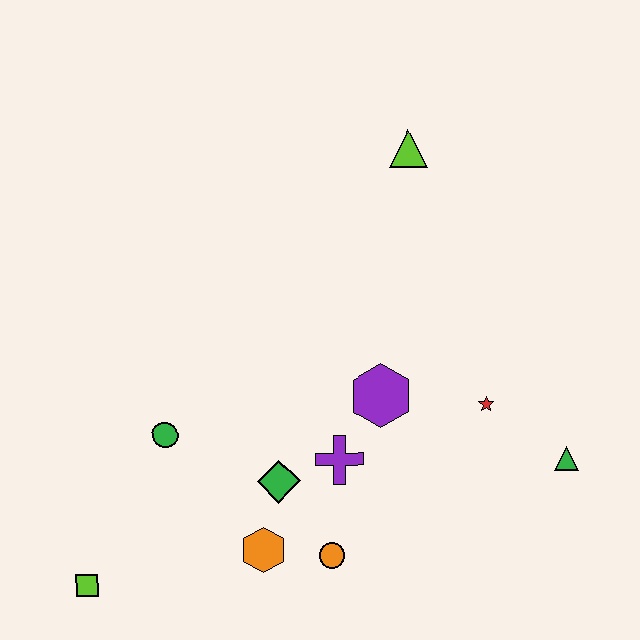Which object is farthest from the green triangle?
The lime square is farthest from the green triangle.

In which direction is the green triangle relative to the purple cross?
The green triangle is to the right of the purple cross.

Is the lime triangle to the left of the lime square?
No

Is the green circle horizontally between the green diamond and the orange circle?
No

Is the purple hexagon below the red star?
No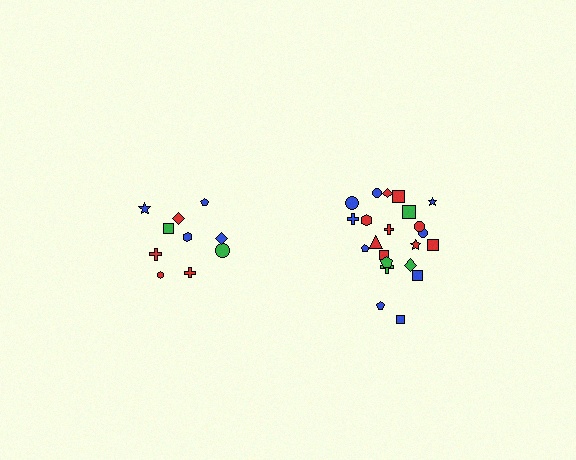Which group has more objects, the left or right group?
The right group.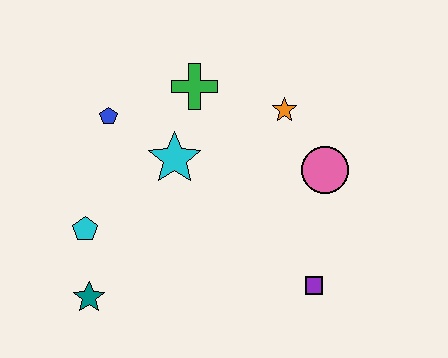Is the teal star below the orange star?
Yes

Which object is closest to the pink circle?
The orange star is closest to the pink circle.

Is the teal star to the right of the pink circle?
No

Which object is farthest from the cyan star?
The purple square is farthest from the cyan star.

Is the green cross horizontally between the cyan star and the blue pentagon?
No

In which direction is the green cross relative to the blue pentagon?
The green cross is to the right of the blue pentagon.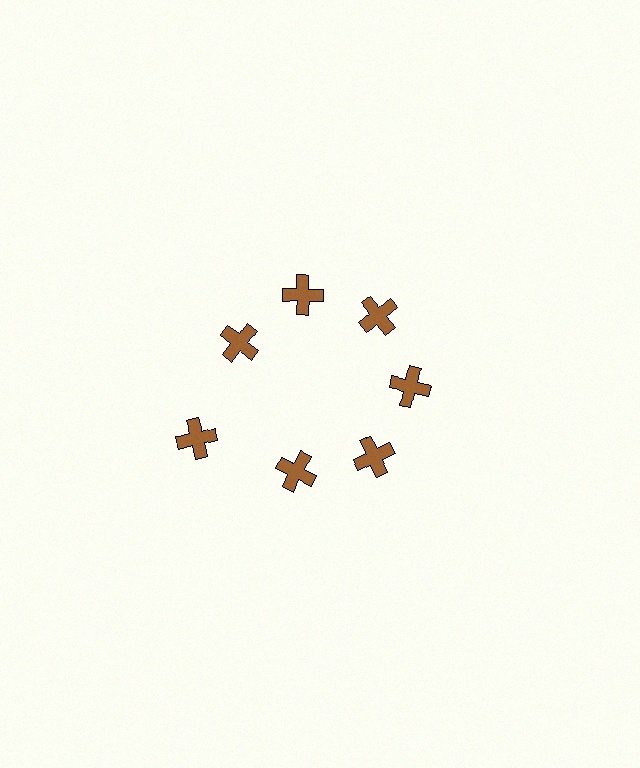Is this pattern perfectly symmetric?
No. The 7 brown crosses are arranged in a ring, but one element near the 8 o'clock position is pushed outward from the center, breaking the 7-fold rotational symmetry.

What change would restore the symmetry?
The symmetry would be restored by moving it inward, back onto the ring so that all 7 crosses sit at equal angles and equal distance from the center.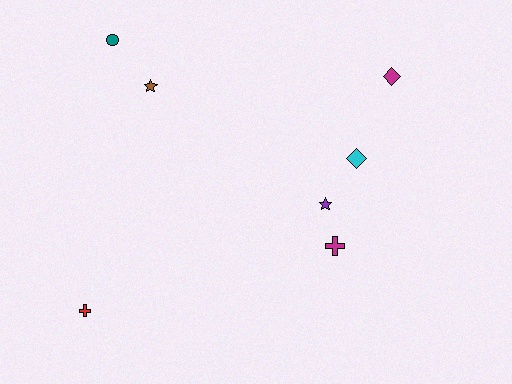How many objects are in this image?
There are 7 objects.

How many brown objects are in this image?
There is 1 brown object.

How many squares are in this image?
There are no squares.